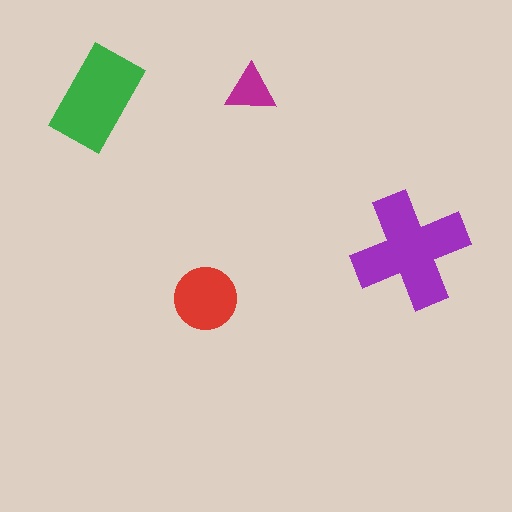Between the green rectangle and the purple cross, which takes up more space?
The purple cross.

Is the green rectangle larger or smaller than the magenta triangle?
Larger.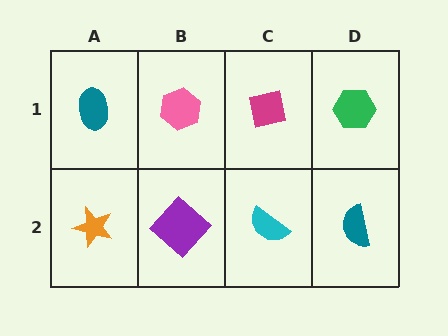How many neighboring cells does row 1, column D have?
2.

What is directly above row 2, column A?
A teal ellipse.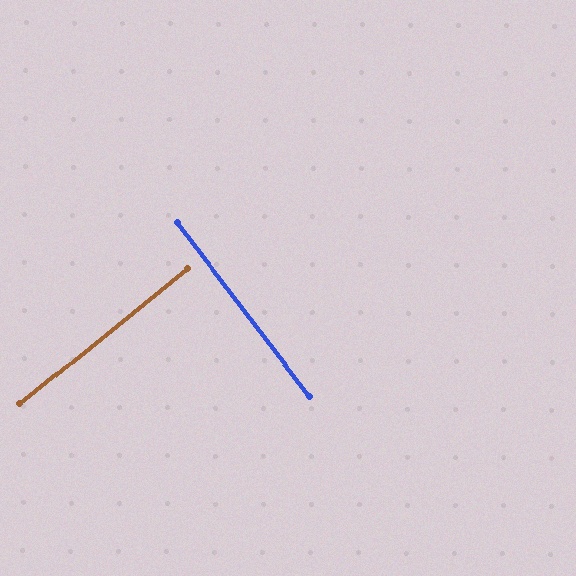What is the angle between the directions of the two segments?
Approximately 88 degrees.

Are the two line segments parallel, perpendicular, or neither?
Perpendicular — they meet at approximately 88°.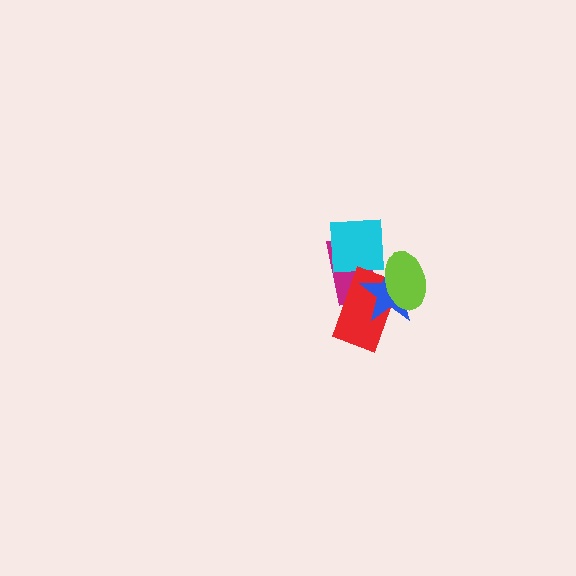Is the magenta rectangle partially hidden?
Yes, it is partially covered by another shape.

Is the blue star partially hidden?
Yes, it is partially covered by another shape.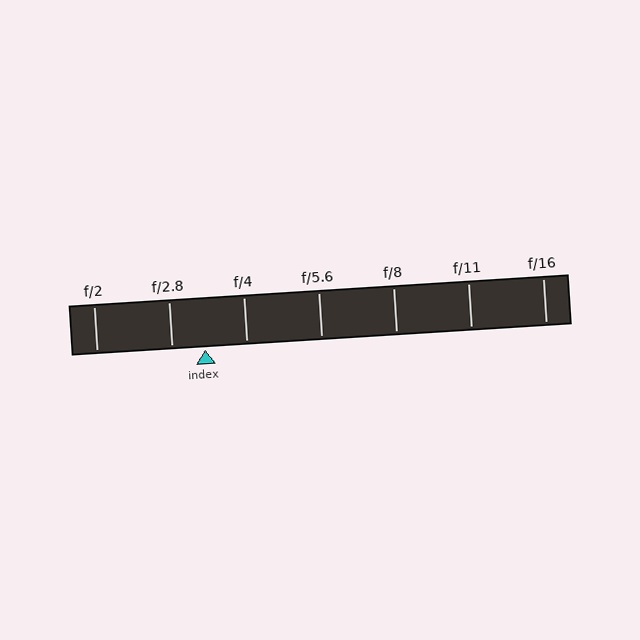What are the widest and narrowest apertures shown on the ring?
The widest aperture shown is f/2 and the narrowest is f/16.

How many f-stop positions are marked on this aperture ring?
There are 7 f-stop positions marked.